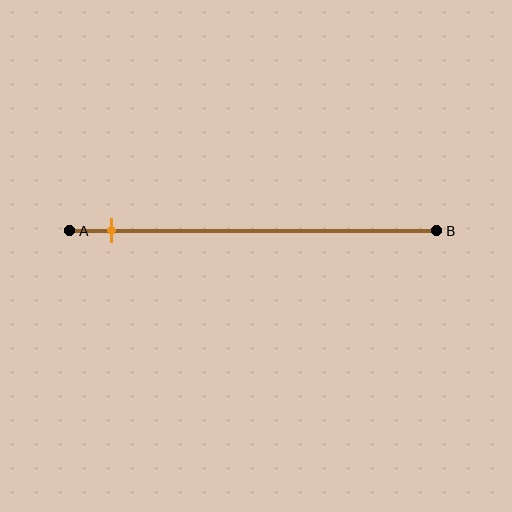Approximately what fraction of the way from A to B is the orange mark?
The orange mark is approximately 10% of the way from A to B.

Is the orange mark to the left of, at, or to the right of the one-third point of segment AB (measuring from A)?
The orange mark is to the left of the one-third point of segment AB.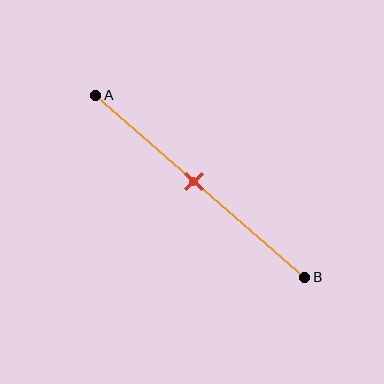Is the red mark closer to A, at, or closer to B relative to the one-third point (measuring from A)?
The red mark is closer to point B than the one-third point of segment AB.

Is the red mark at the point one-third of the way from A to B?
No, the mark is at about 45% from A, not at the 33% one-third point.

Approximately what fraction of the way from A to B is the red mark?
The red mark is approximately 45% of the way from A to B.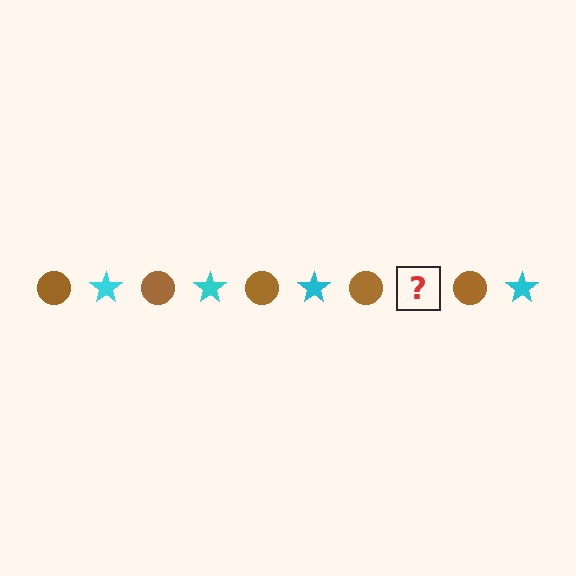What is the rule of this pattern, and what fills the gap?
The rule is that the pattern alternates between brown circle and cyan star. The gap should be filled with a cyan star.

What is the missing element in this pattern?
The missing element is a cyan star.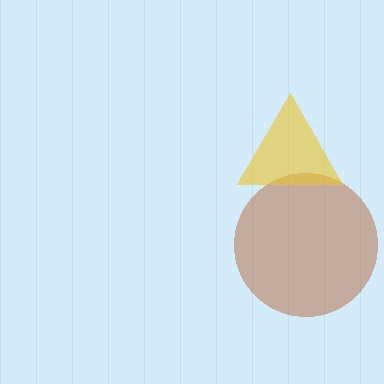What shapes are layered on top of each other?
The layered shapes are: a brown circle, a yellow triangle.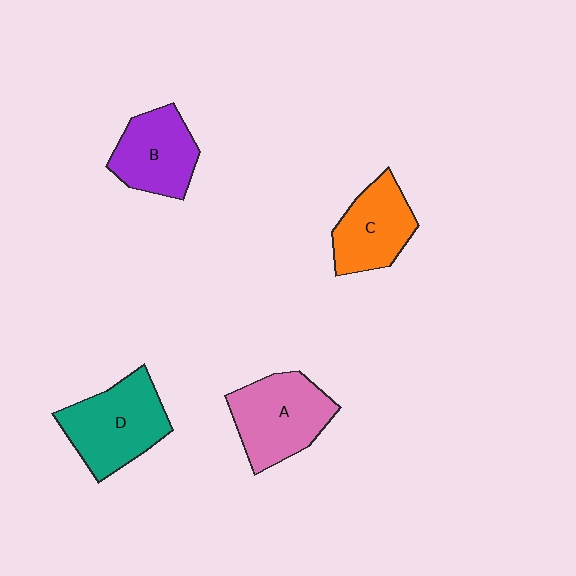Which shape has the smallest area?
Shape C (orange).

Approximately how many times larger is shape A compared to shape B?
Approximately 1.2 times.